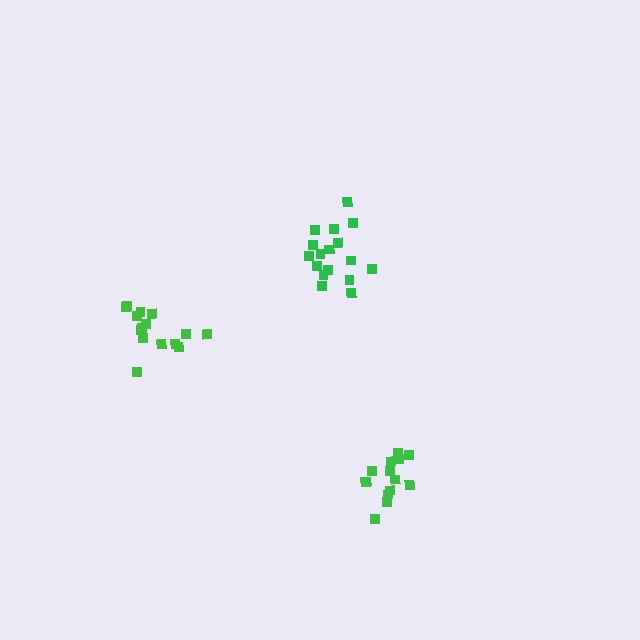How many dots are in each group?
Group 1: 14 dots, Group 2: 17 dots, Group 3: 15 dots (46 total).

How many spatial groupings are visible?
There are 3 spatial groupings.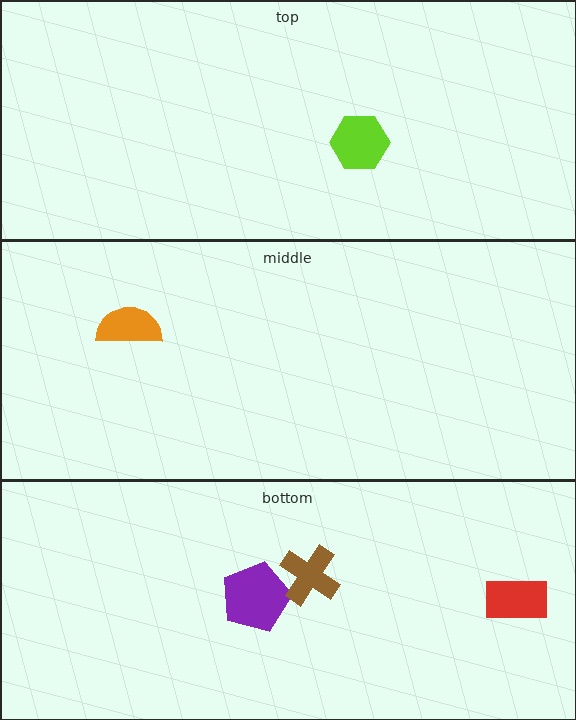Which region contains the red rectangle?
The bottom region.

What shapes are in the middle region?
The orange semicircle.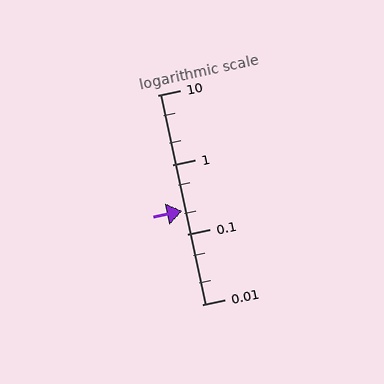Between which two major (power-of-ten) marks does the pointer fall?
The pointer is between 0.1 and 1.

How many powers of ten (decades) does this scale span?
The scale spans 3 decades, from 0.01 to 10.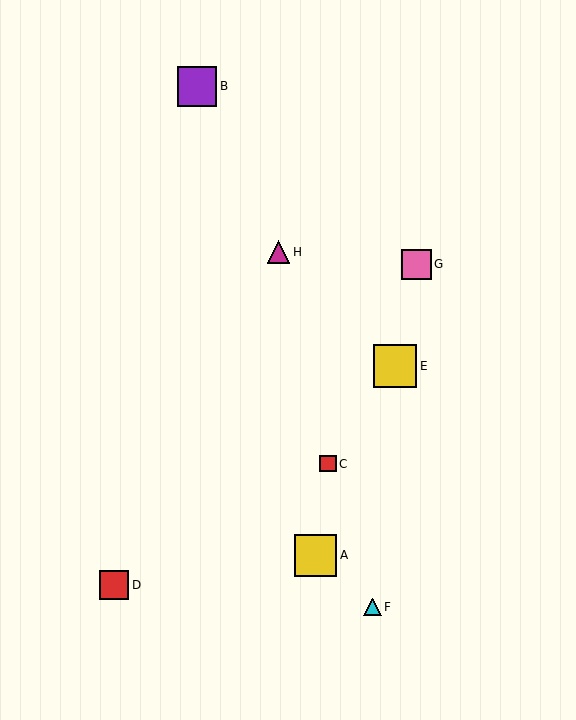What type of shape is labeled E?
Shape E is a yellow square.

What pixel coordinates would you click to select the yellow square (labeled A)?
Click at (315, 555) to select the yellow square A.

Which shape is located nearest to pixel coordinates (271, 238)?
The magenta triangle (labeled H) at (278, 252) is nearest to that location.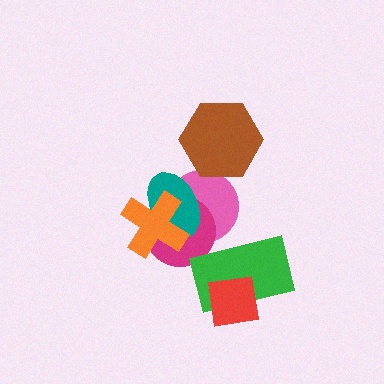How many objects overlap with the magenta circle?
3 objects overlap with the magenta circle.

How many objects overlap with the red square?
1 object overlaps with the red square.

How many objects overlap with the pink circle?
4 objects overlap with the pink circle.